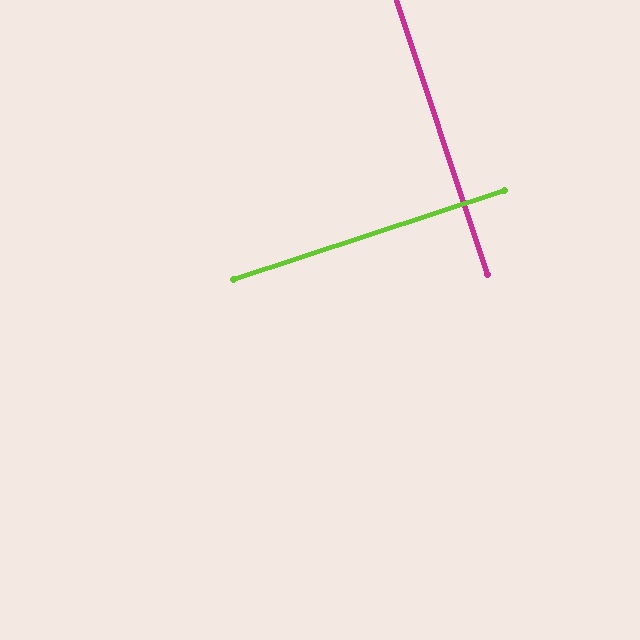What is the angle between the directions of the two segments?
Approximately 90 degrees.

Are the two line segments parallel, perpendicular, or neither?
Perpendicular — they meet at approximately 90°.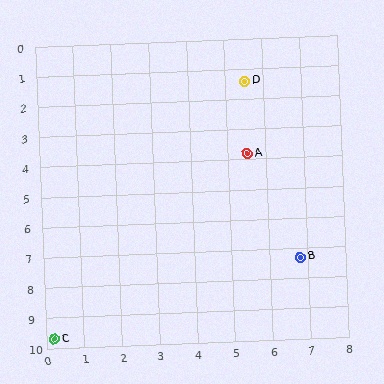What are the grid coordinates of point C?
Point C is at approximately (0.2, 9.7).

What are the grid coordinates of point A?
Point A is at approximately (5.5, 3.8).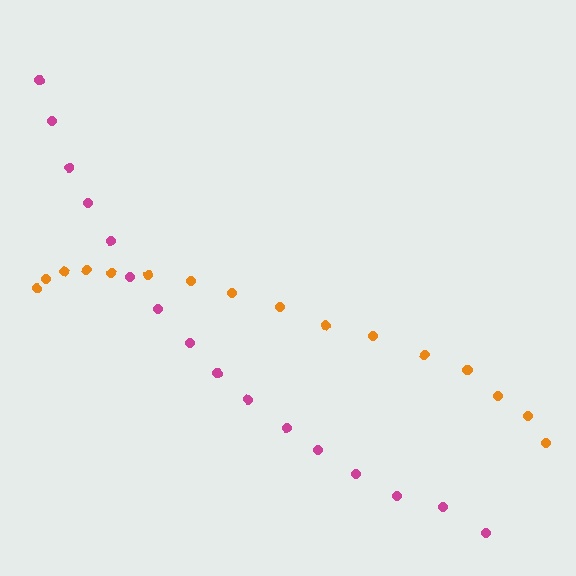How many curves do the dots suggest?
There are 2 distinct paths.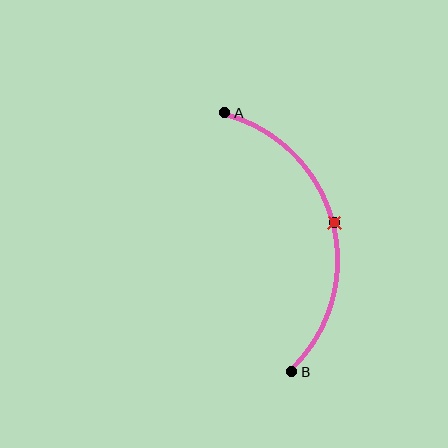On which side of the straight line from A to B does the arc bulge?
The arc bulges to the right of the straight line connecting A and B.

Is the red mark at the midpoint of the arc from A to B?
Yes. The red mark lies on the arc at equal arc-length from both A and B — it is the arc midpoint.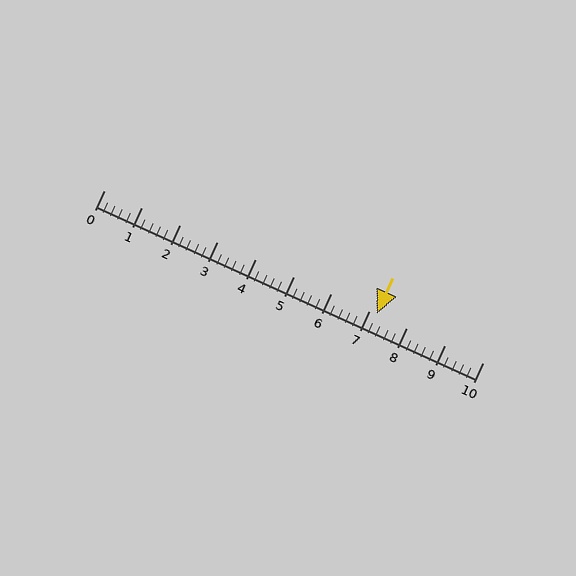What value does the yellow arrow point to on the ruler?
The yellow arrow points to approximately 7.2.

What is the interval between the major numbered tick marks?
The major tick marks are spaced 1 units apart.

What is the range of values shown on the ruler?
The ruler shows values from 0 to 10.